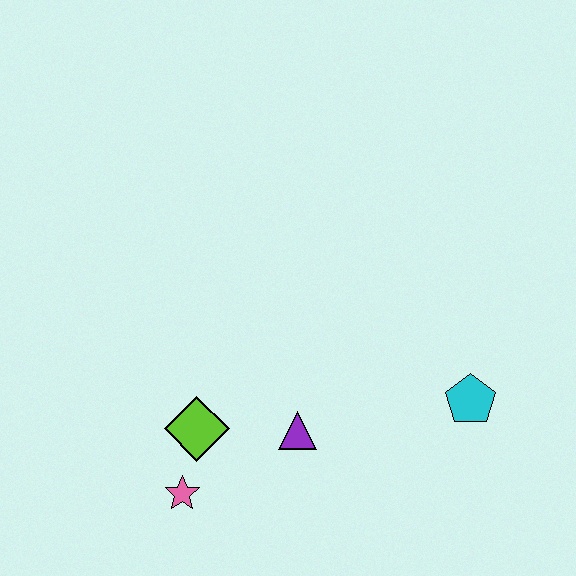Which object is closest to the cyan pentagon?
The purple triangle is closest to the cyan pentagon.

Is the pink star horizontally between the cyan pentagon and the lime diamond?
No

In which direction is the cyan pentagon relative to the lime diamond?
The cyan pentagon is to the right of the lime diamond.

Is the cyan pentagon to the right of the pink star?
Yes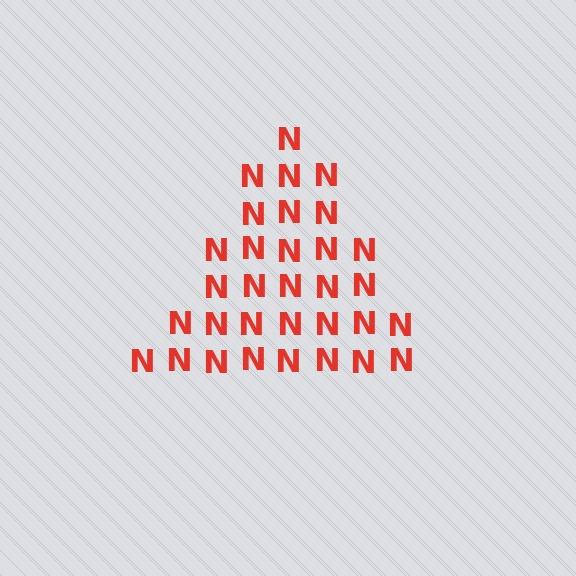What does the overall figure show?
The overall figure shows a triangle.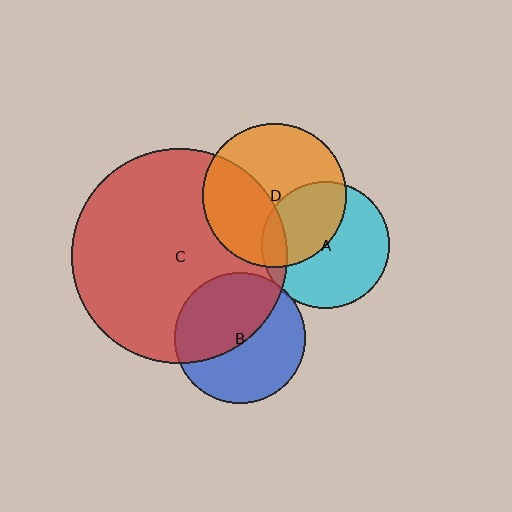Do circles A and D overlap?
Yes.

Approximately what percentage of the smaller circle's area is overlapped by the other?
Approximately 40%.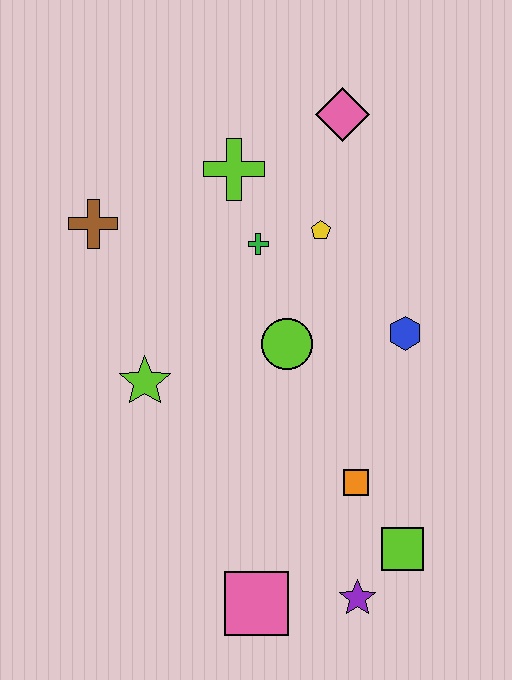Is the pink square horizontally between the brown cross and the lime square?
Yes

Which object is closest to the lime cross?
The green cross is closest to the lime cross.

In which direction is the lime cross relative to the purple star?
The lime cross is above the purple star.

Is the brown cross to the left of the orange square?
Yes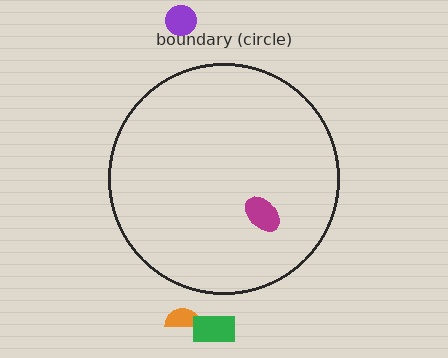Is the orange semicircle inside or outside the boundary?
Outside.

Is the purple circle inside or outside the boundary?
Outside.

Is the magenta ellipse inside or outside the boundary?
Inside.